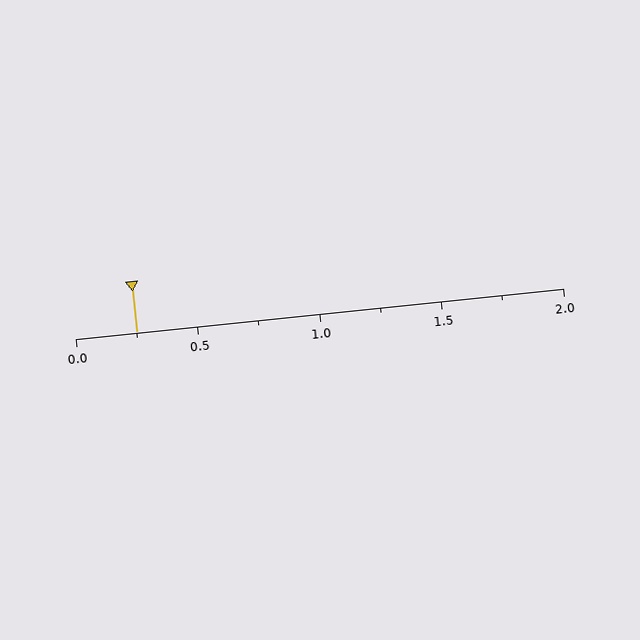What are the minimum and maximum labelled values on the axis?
The axis runs from 0.0 to 2.0.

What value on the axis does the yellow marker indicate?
The marker indicates approximately 0.25.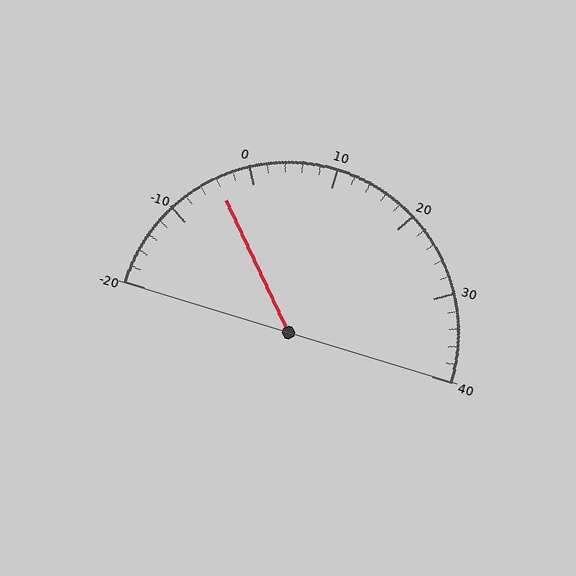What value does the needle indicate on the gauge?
The needle indicates approximately -4.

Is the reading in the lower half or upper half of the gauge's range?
The reading is in the lower half of the range (-20 to 40).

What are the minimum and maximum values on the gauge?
The gauge ranges from -20 to 40.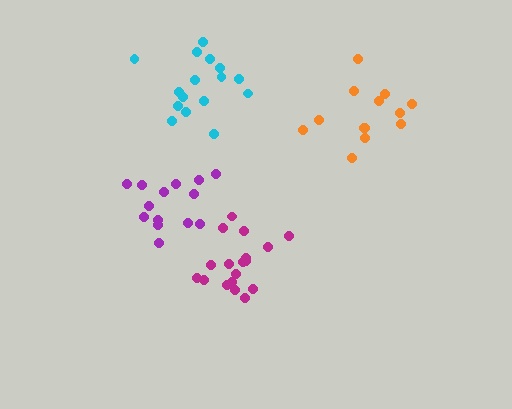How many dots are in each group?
Group 1: 16 dots, Group 2: 18 dots, Group 3: 13 dots, Group 4: 14 dots (61 total).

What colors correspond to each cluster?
The clusters are colored: cyan, magenta, orange, purple.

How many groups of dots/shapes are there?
There are 4 groups.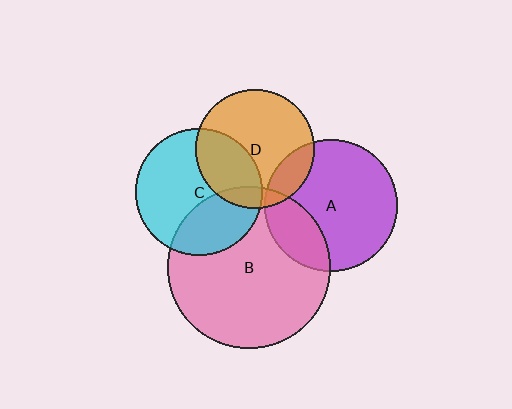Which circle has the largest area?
Circle B (pink).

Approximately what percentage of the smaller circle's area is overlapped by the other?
Approximately 35%.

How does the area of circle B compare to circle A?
Approximately 1.5 times.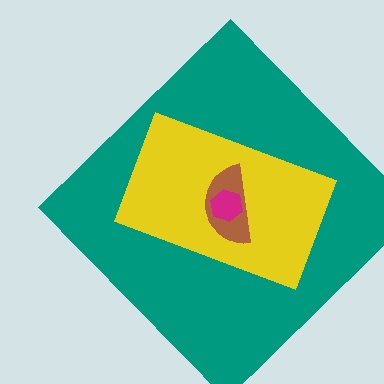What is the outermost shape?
The teal diamond.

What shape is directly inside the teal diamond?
The yellow rectangle.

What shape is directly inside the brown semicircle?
The magenta hexagon.